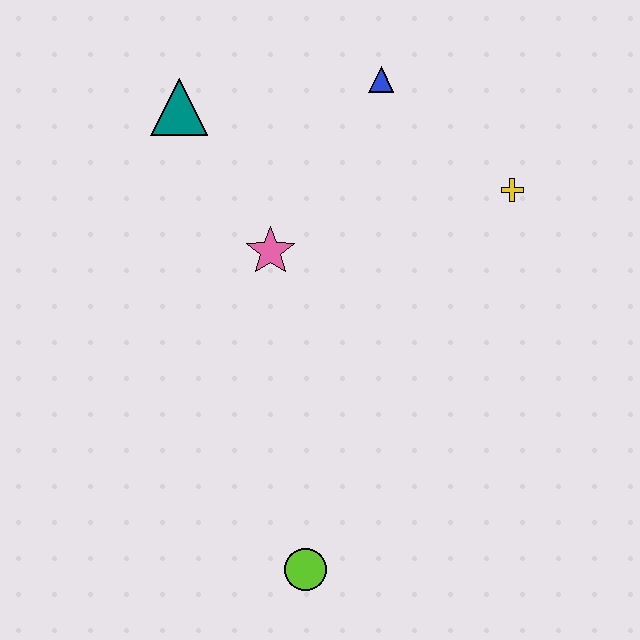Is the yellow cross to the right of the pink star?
Yes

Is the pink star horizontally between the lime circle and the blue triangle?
No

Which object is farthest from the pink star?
The lime circle is farthest from the pink star.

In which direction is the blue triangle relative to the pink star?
The blue triangle is above the pink star.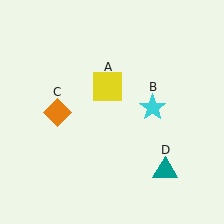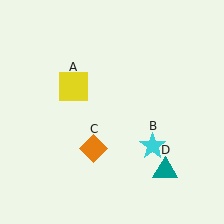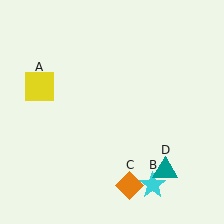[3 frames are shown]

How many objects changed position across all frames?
3 objects changed position: yellow square (object A), cyan star (object B), orange diamond (object C).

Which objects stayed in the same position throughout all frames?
Teal triangle (object D) remained stationary.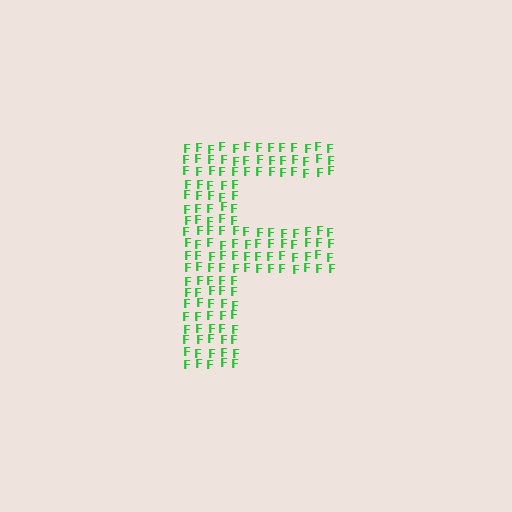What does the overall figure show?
The overall figure shows the letter F.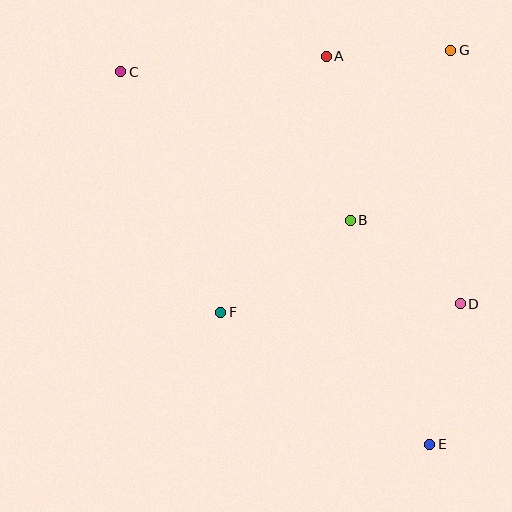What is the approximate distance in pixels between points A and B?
The distance between A and B is approximately 166 pixels.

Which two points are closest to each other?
Points A and G are closest to each other.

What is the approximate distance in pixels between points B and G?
The distance between B and G is approximately 198 pixels.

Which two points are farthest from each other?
Points C and E are farthest from each other.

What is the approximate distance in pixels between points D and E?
The distance between D and E is approximately 144 pixels.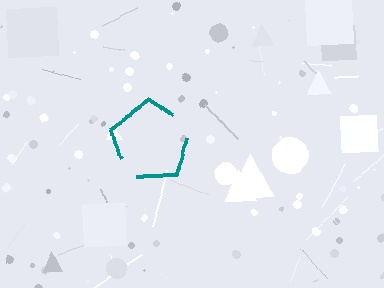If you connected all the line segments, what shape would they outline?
They would outline a pentagon.